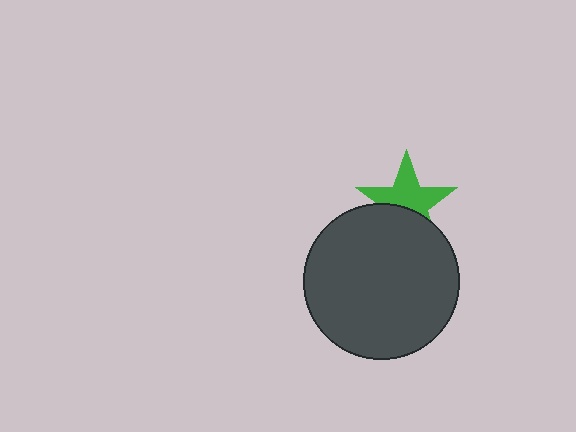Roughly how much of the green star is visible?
About half of it is visible (roughly 60%).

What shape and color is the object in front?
The object in front is a dark gray circle.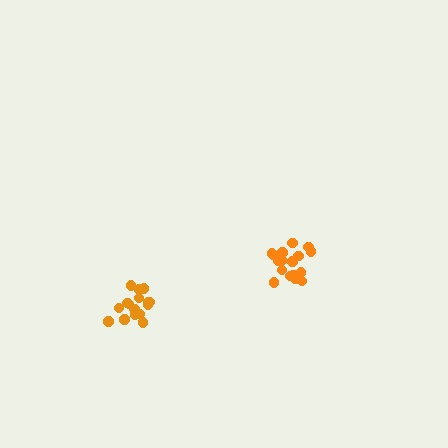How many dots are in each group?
Group 1: 16 dots, Group 2: 17 dots (33 total).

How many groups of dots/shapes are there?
There are 2 groups.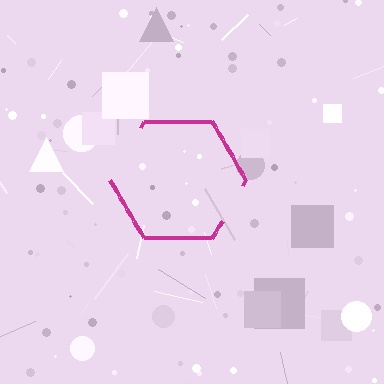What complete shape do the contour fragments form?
The contour fragments form a hexagon.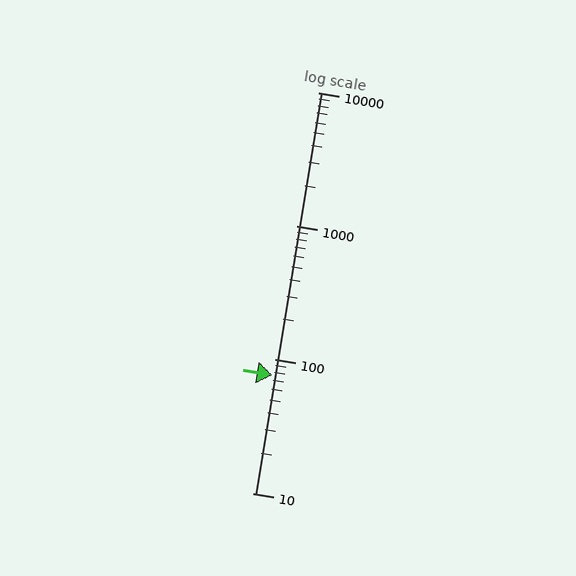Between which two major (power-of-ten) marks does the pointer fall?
The pointer is between 10 and 100.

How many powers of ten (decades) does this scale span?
The scale spans 3 decades, from 10 to 10000.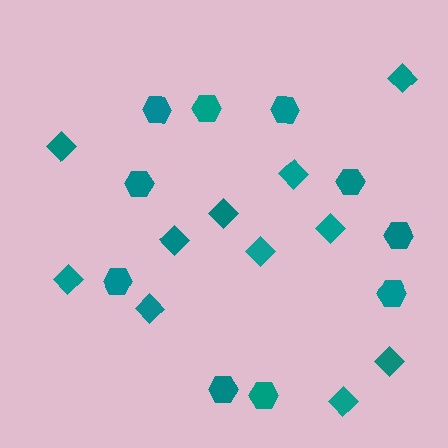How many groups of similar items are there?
There are 2 groups: one group of diamonds (11) and one group of hexagons (10).